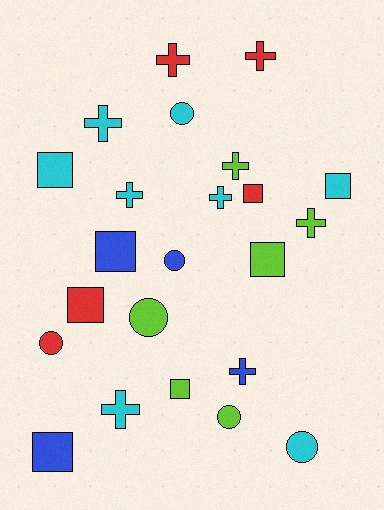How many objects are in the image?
There are 23 objects.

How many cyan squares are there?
There are 2 cyan squares.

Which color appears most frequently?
Cyan, with 8 objects.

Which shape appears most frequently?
Cross, with 9 objects.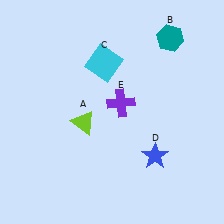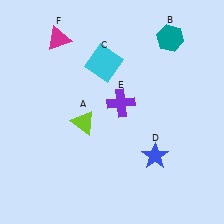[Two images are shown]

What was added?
A magenta triangle (F) was added in Image 2.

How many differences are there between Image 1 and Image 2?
There is 1 difference between the two images.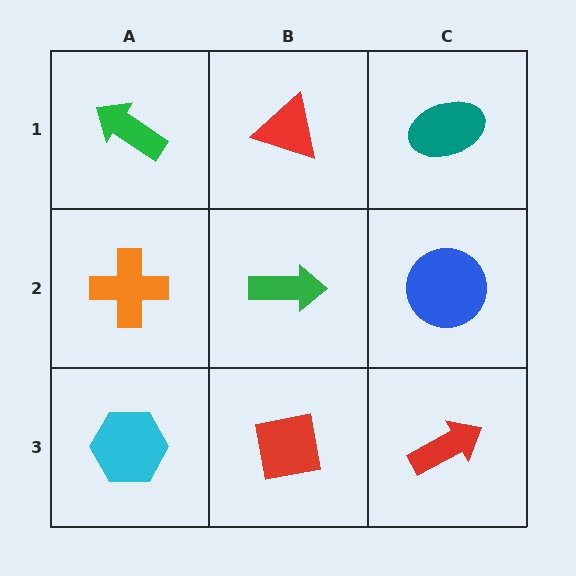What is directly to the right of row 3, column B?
A red arrow.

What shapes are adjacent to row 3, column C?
A blue circle (row 2, column C), a red square (row 3, column B).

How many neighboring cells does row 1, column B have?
3.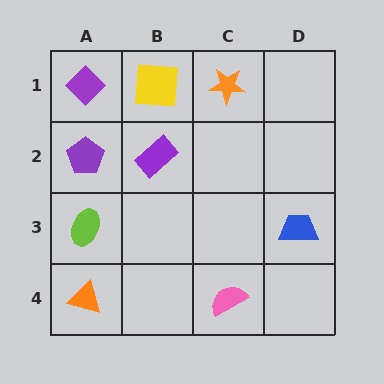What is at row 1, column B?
A yellow square.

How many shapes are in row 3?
2 shapes.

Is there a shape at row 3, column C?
No, that cell is empty.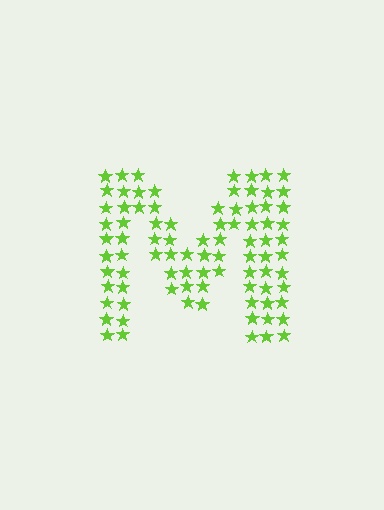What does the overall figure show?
The overall figure shows the letter M.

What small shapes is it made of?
It is made of small stars.